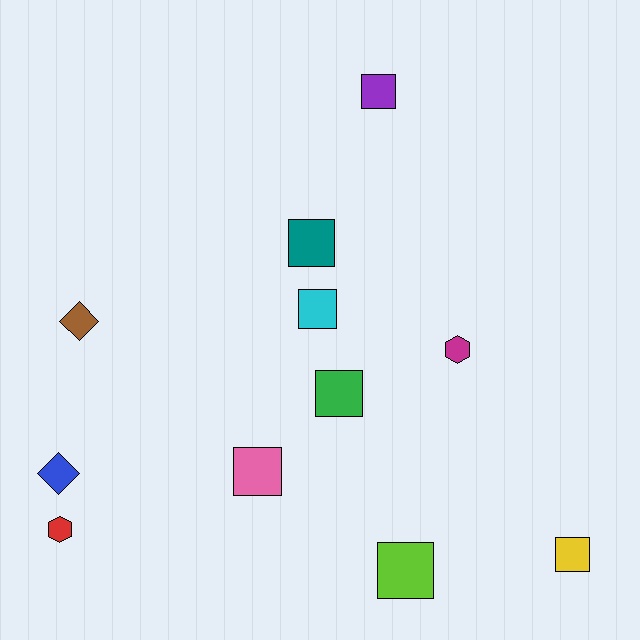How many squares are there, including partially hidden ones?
There are 7 squares.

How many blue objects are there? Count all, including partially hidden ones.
There is 1 blue object.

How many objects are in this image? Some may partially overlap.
There are 11 objects.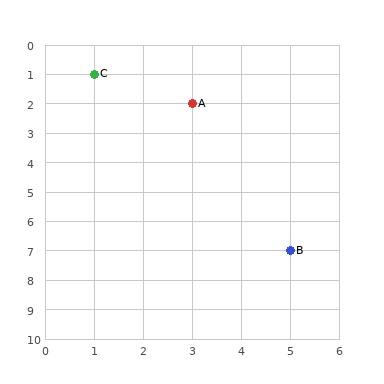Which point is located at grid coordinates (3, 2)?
Point A is at (3, 2).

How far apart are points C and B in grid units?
Points C and B are 4 columns and 6 rows apart (about 7.2 grid units diagonally).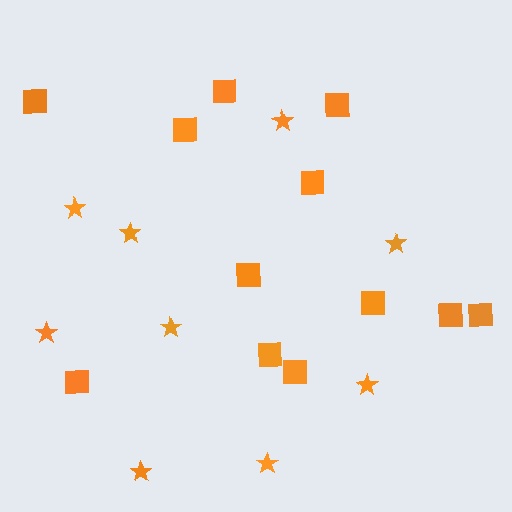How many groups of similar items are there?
There are 2 groups: one group of stars (9) and one group of squares (12).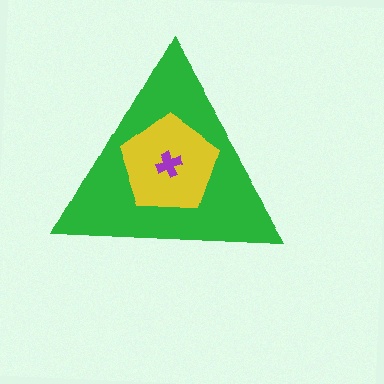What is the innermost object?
The purple cross.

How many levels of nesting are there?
3.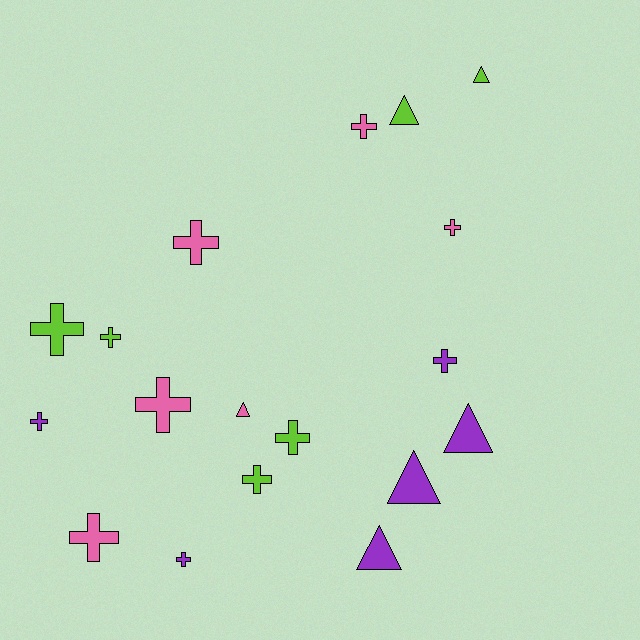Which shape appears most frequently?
Cross, with 12 objects.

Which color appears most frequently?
Pink, with 6 objects.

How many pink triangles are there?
There is 1 pink triangle.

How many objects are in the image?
There are 18 objects.